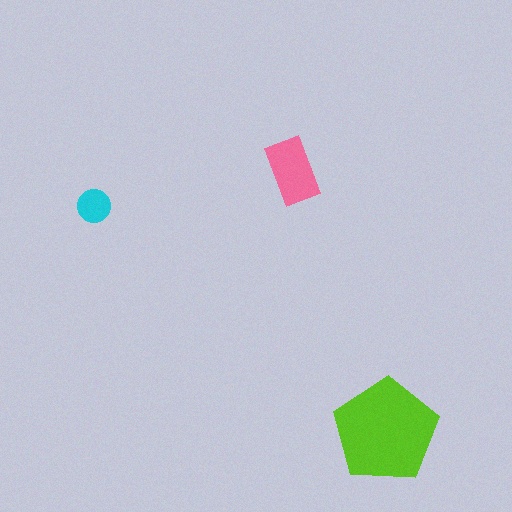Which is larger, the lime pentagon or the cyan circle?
The lime pentagon.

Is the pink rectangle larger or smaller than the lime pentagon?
Smaller.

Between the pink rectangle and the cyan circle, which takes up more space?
The pink rectangle.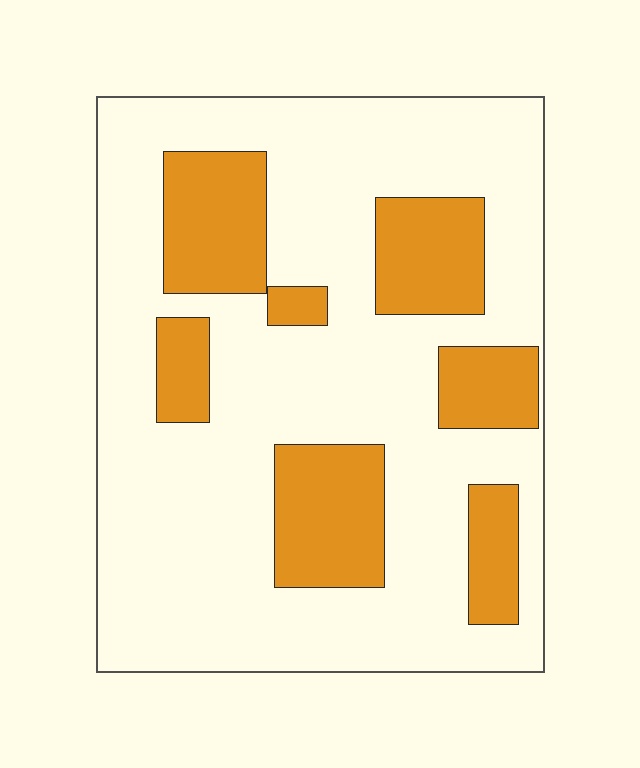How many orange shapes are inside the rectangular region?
7.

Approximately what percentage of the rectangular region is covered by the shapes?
Approximately 25%.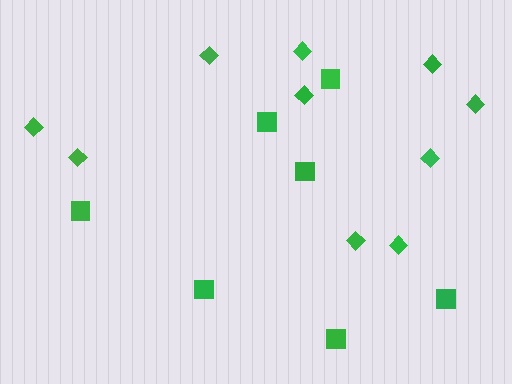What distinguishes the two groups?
There are 2 groups: one group of squares (7) and one group of diamonds (10).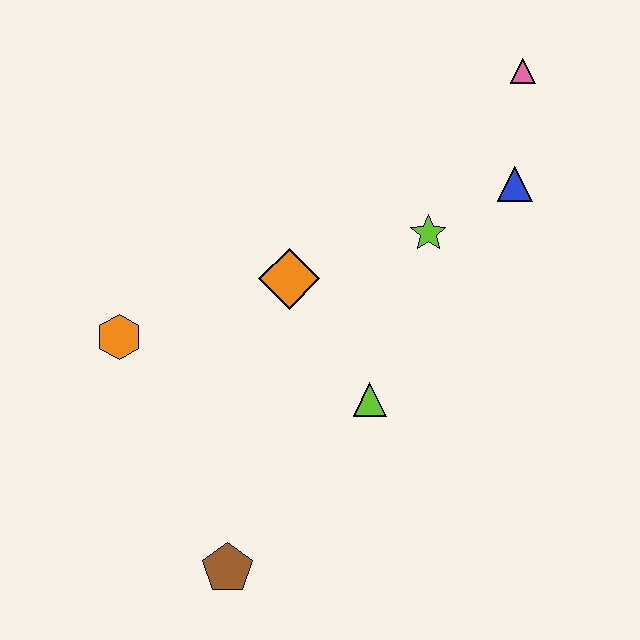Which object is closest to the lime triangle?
The orange diamond is closest to the lime triangle.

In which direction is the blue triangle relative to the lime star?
The blue triangle is to the right of the lime star.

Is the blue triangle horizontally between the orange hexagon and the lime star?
No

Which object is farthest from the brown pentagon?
The pink triangle is farthest from the brown pentagon.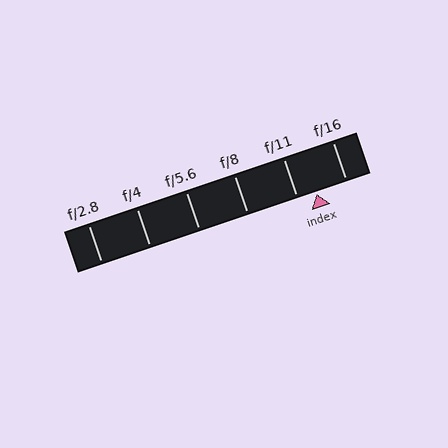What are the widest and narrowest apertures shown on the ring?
The widest aperture shown is f/2.8 and the narrowest is f/16.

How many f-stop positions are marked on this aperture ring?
There are 6 f-stop positions marked.